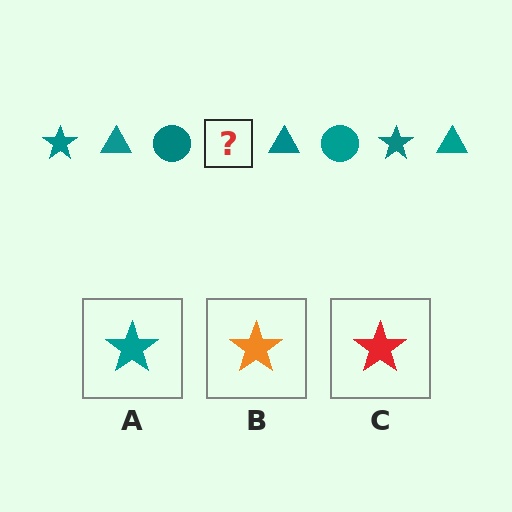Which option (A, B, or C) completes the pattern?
A.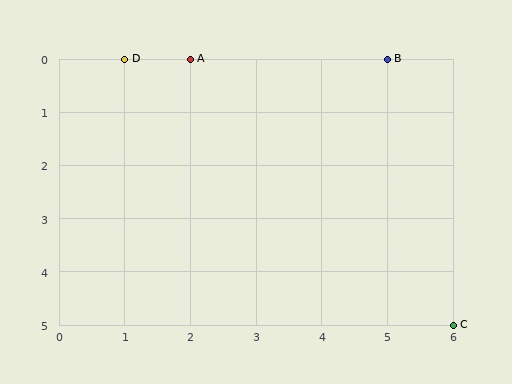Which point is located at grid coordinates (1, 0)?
Point D is at (1, 0).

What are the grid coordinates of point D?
Point D is at grid coordinates (1, 0).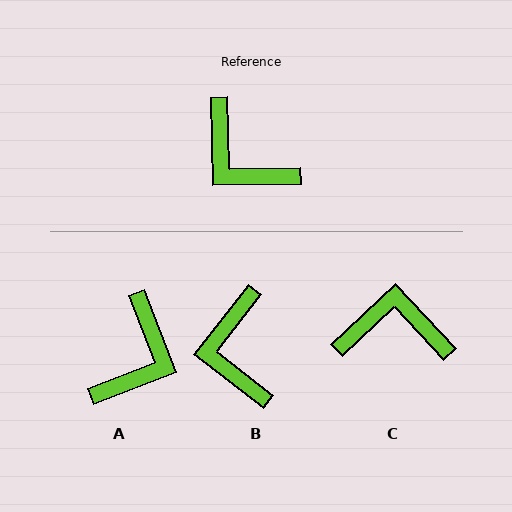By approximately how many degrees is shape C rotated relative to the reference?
Approximately 138 degrees clockwise.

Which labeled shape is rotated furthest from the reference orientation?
C, about 138 degrees away.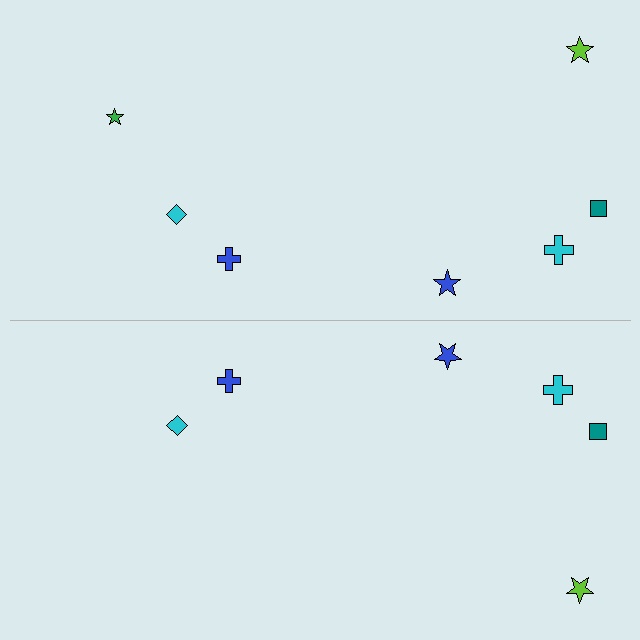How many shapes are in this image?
There are 13 shapes in this image.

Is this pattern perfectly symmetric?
No, the pattern is not perfectly symmetric. A green star is missing from the bottom side.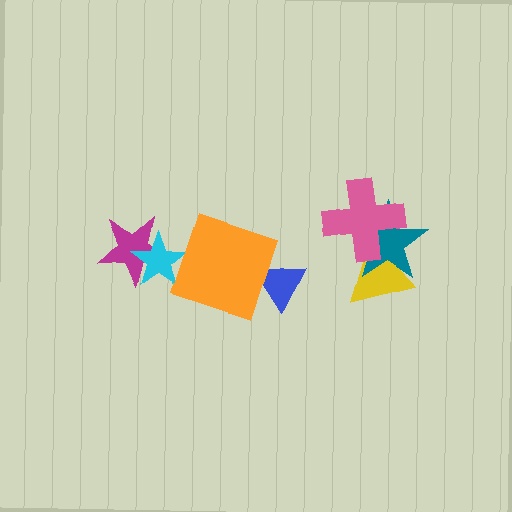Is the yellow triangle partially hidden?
Yes, it is partially covered by another shape.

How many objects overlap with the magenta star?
1 object overlaps with the magenta star.